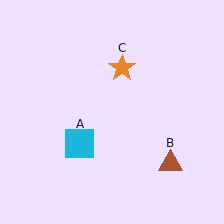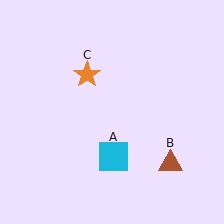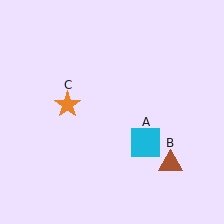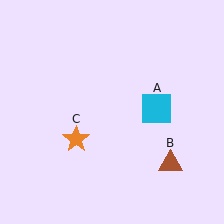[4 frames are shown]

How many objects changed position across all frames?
2 objects changed position: cyan square (object A), orange star (object C).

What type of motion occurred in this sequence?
The cyan square (object A), orange star (object C) rotated counterclockwise around the center of the scene.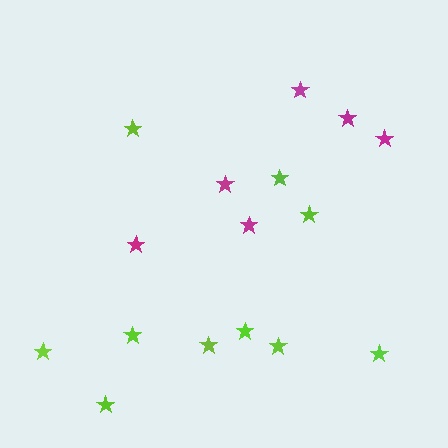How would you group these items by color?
There are 2 groups: one group of magenta stars (6) and one group of lime stars (10).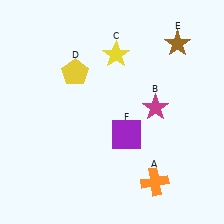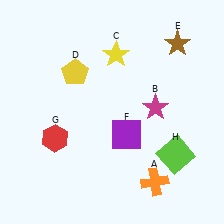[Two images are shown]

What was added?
A red hexagon (G), a lime square (H) were added in Image 2.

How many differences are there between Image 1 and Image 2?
There are 2 differences between the two images.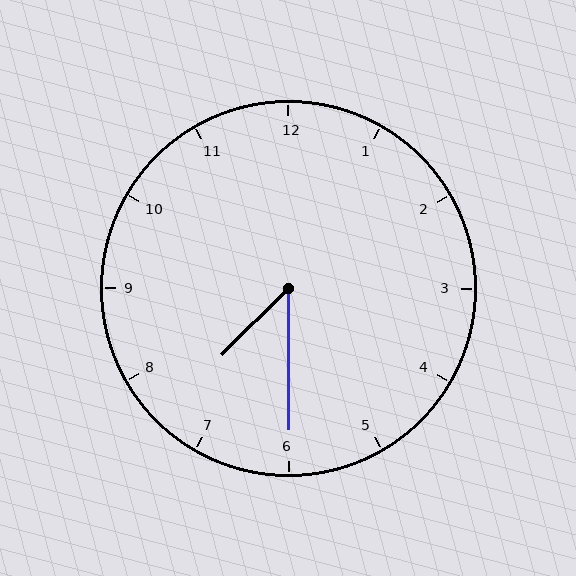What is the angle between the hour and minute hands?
Approximately 45 degrees.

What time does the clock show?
7:30.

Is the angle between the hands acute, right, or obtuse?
It is acute.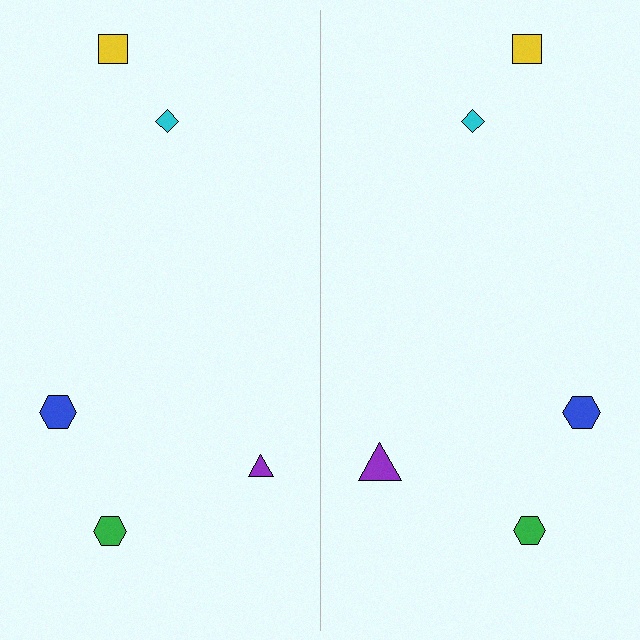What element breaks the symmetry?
The purple triangle on the right side has a different size than its mirror counterpart.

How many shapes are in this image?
There are 10 shapes in this image.